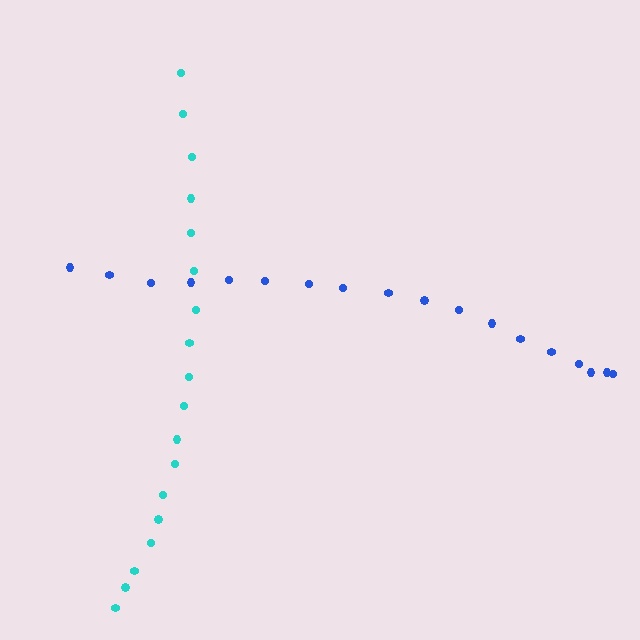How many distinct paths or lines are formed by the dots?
There are 2 distinct paths.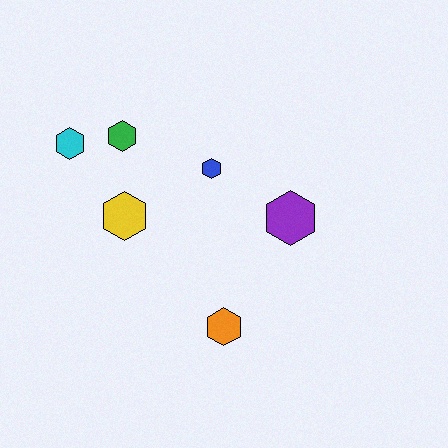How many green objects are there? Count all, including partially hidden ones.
There is 1 green object.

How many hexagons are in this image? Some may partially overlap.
There are 6 hexagons.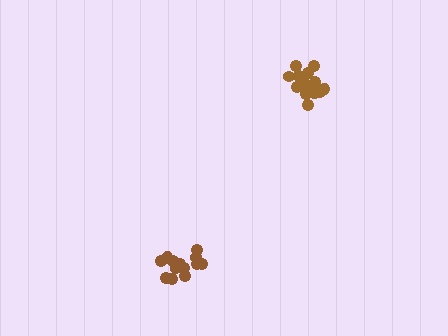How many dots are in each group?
Group 1: 15 dots, Group 2: 14 dots (29 total).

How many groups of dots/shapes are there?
There are 2 groups.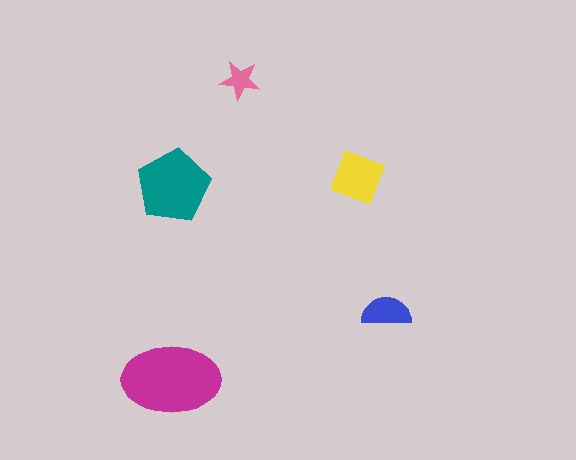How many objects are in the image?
There are 5 objects in the image.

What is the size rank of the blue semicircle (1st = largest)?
4th.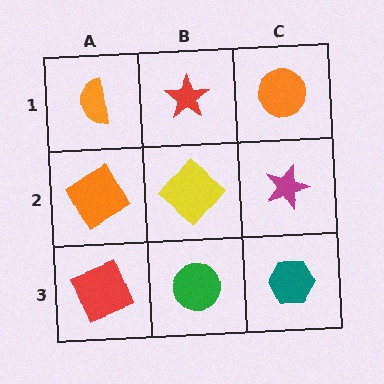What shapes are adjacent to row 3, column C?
A magenta star (row 2, column C), a green circle (row 3, column B).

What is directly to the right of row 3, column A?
A green circle.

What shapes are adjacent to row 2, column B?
A red star (row 1, column B), a green circle (row 3, column B), an orange square (row 2, column A), a magenta star (row 2, column C).